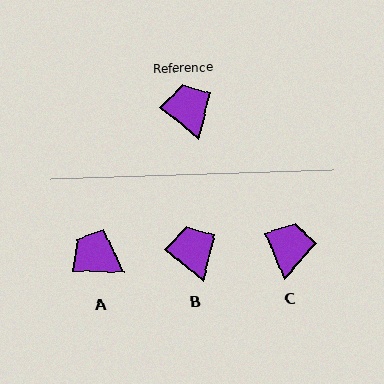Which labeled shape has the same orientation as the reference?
B.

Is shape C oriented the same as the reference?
No, it is off by about 29 degrees.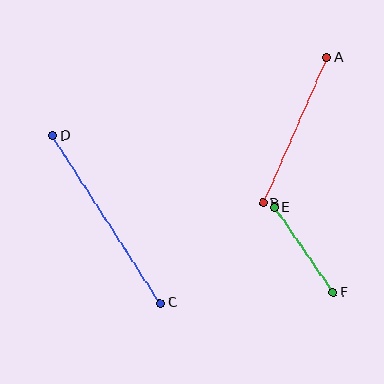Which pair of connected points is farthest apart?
Points C and D are farthest apart.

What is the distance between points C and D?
The distance is approximately 199 pixels.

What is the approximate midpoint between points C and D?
The midpoint is at approximately (107, 220) pixels.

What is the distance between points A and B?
The distance is approximately 159 pixels.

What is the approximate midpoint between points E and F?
The midpoint is at approximately (304, 250) pixels.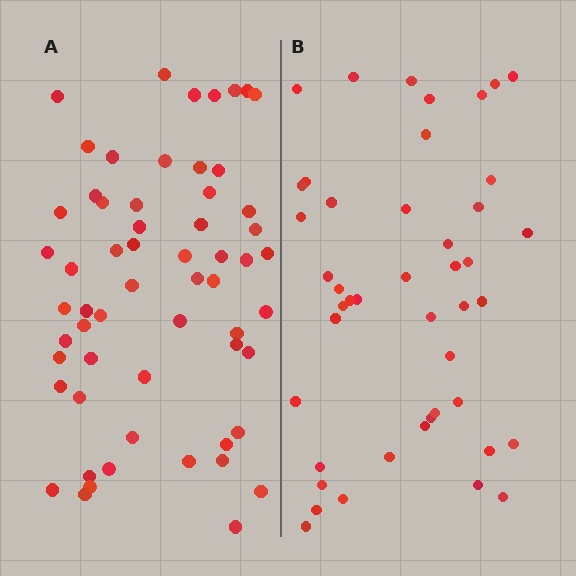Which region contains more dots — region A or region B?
Region A (the left region) has more dots.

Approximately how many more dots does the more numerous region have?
Region A has approximately 15 more dots than region B.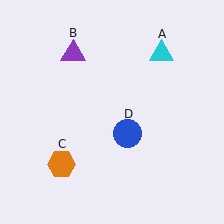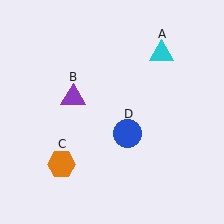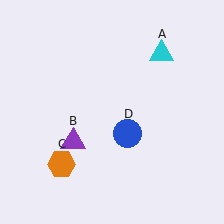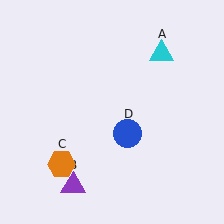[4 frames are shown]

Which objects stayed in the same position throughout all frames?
Cyan triangle (object A) and orange hexagon (object C) and blue circle (object D) remained stationary.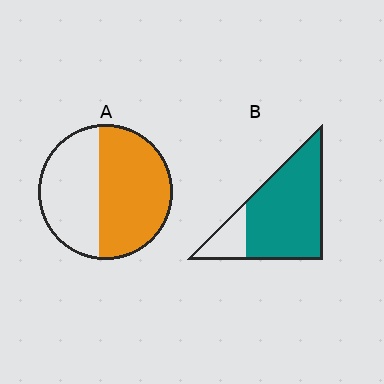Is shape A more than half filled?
Yes.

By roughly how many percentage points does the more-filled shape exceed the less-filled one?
By roughly 25 percentage points (B over A).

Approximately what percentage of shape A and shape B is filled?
A is approximately 55% and B is approximately 80%.